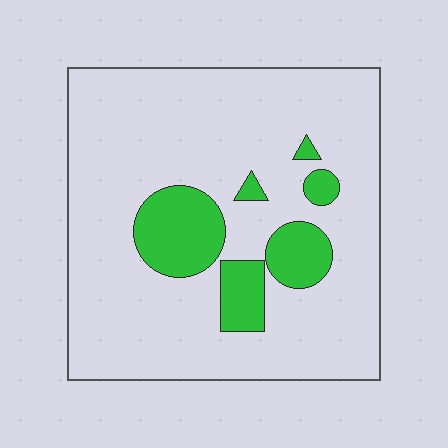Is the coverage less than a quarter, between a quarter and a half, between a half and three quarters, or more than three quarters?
Less than a quarter.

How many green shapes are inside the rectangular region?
6.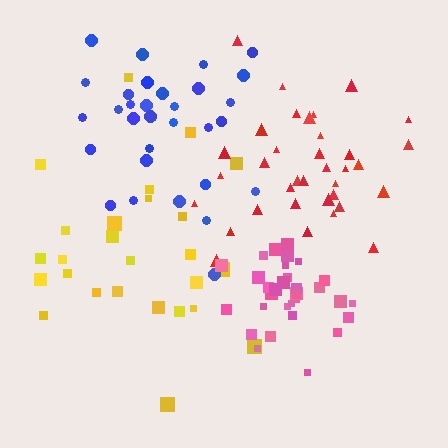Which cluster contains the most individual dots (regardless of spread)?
Red (35).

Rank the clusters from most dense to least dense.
pink, red, blue, yellow.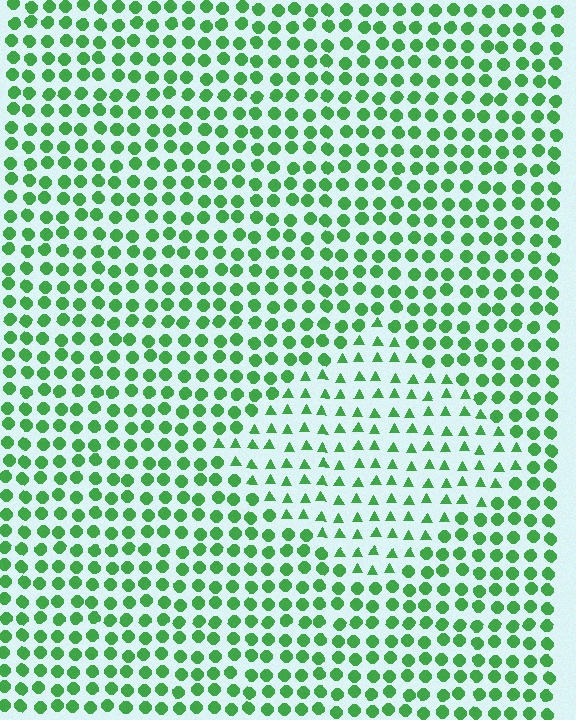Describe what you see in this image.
The image is filled with small green elements arranged in a uniform grid. A diamond-shaped region contains triangles, while the surrounding area contains circles. The boundary is defined purely by the change in element shape.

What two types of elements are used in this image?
The image uses triangles inside the diamond region and circles outside it.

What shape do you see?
I see a diamond.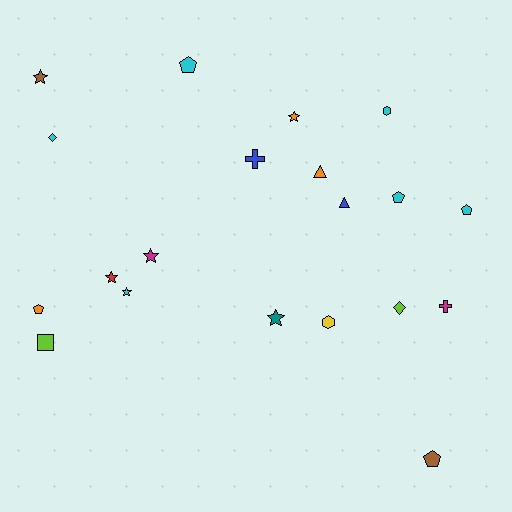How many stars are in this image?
There are 6 stars.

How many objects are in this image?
There are 20 objects.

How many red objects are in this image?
There is 1 red object.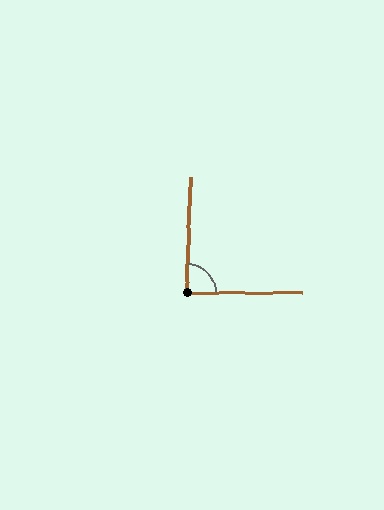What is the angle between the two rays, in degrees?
Approximately 88 degrees.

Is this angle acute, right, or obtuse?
It is approximately a right angle.